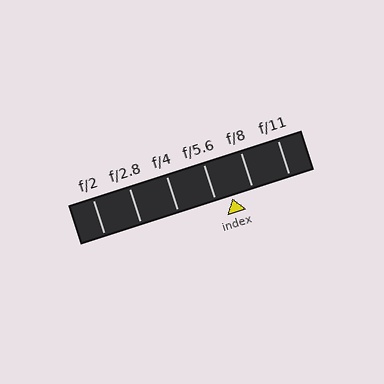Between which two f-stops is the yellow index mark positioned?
The index mark is between f/5.6 and f/8.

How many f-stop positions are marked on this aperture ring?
There are 6 f-stop positions marked.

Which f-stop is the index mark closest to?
The index mark is closest to f/5.6.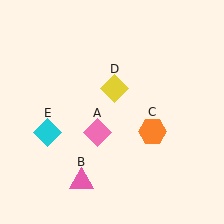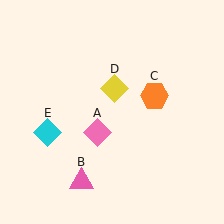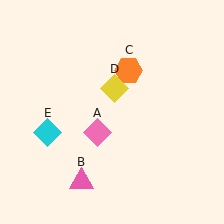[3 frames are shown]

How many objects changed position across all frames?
1 object changed position: orange hexagon (object C).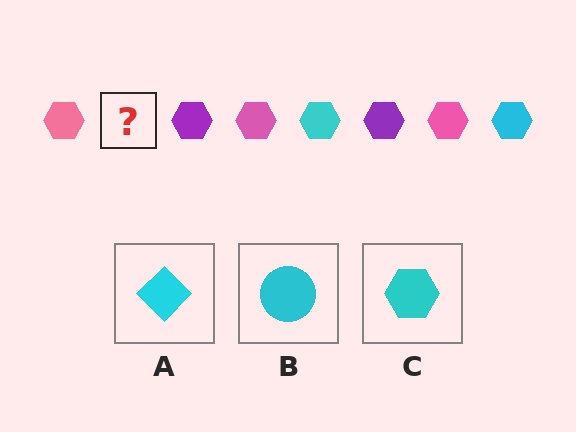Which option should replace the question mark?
Option C.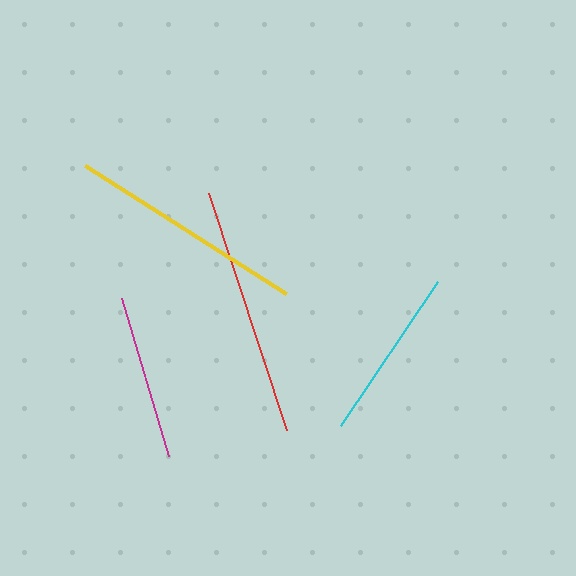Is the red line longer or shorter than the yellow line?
The red line is longer than the yellow line.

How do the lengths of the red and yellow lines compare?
The red and yellow lines are approximately the same length.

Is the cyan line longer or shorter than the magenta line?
The cyan line is longer than the magenta line.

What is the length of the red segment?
The red segment is approximately 250 pixels long.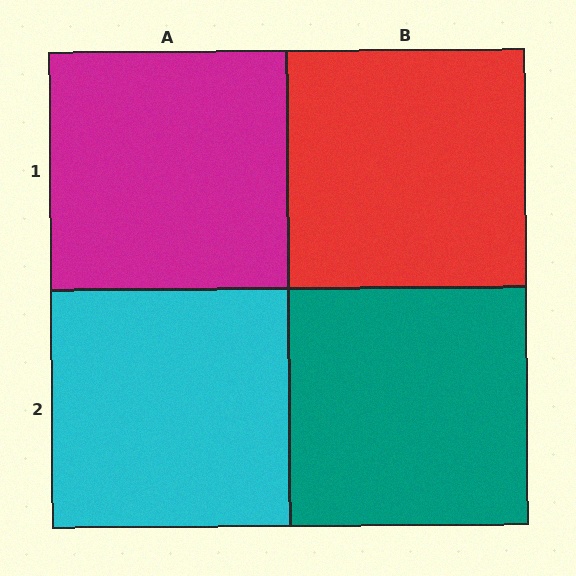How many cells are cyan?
1 cell is cyan.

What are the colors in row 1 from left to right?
Magenta, red.